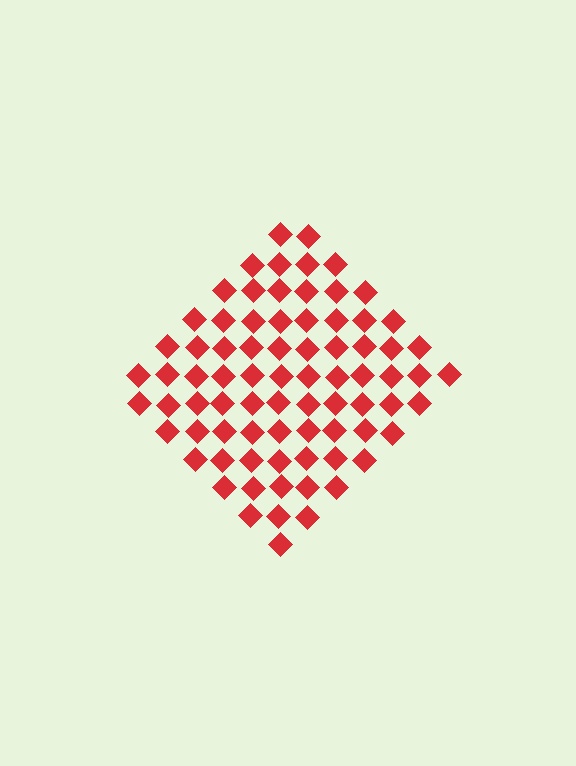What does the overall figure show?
The overall figure shows a diamond.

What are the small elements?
The small elements are diamonds.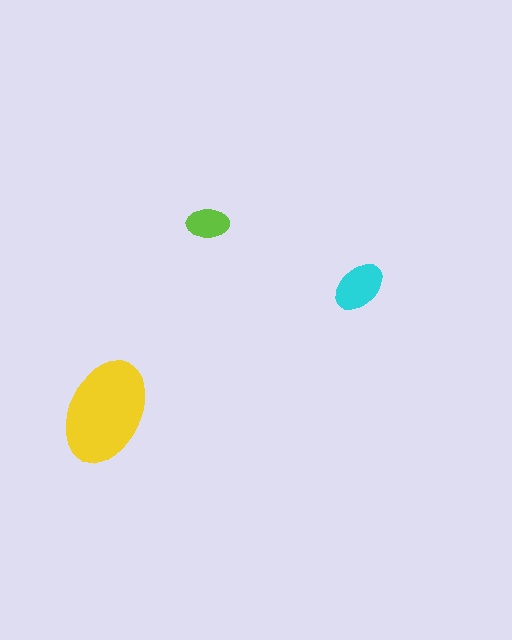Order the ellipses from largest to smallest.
the yellow one, the cyan one, the lime one.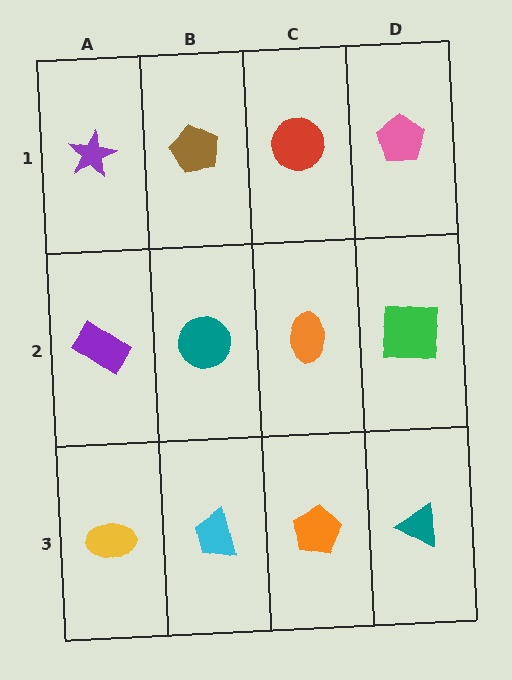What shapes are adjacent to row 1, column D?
A green square (row 2, column D), a red circle (row 1, column C).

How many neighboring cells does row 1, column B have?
3.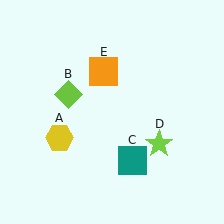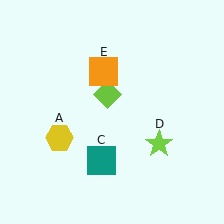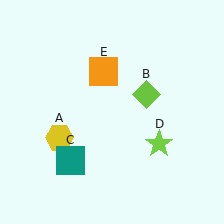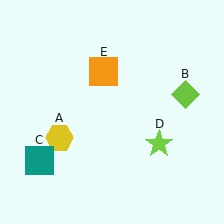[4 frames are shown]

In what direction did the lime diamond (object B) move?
The lime diamond (object B) moved right.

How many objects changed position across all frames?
2 objects changed position: lime diamond (object B), teal square (object C).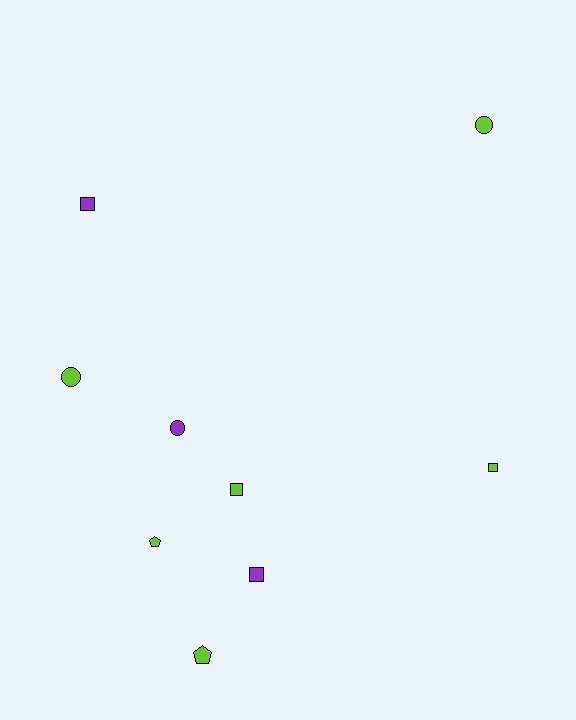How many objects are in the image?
There are 9 objects.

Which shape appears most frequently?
Square, with 4 objects.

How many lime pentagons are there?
There are 2 lime pentagons.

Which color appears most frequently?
Lime, with 6 objects.